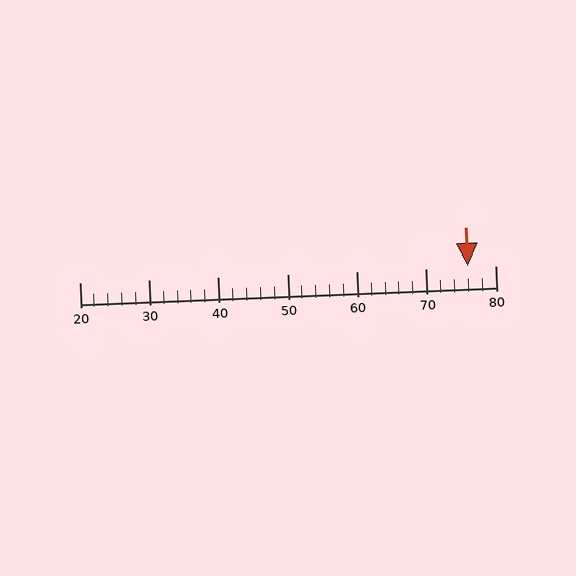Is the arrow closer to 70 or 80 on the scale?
The arrow is closer to 80.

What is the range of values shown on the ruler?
The ruler shows values from 20 to 80.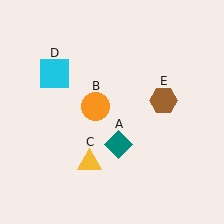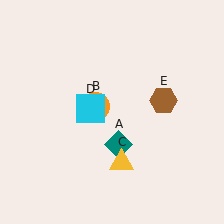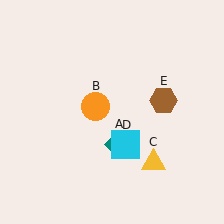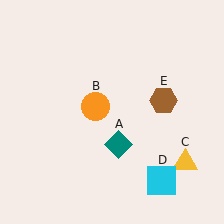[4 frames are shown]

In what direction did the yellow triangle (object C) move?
The yellow triangle (object C) moved right.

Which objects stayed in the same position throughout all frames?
Teal diamond (object A) and orange circle (object B) and brown hexagon (object E) remained stationary.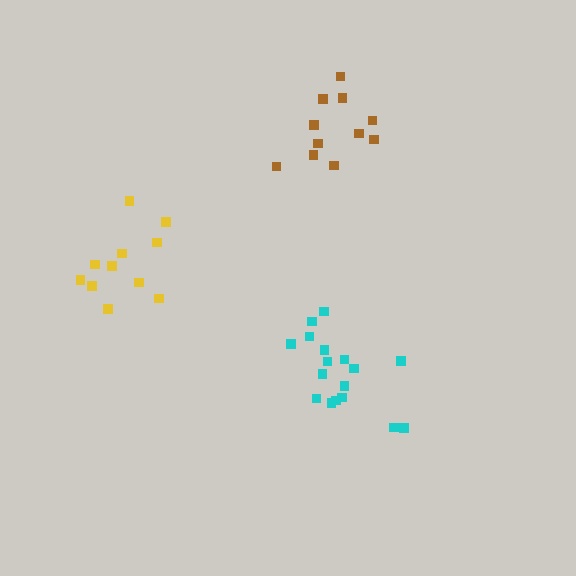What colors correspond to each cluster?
The clusters are colored: yellow, cyan, brown.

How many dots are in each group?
Group 1: 11 dots, Group 2: 17 dots, Group 3: 11 dots (39 total).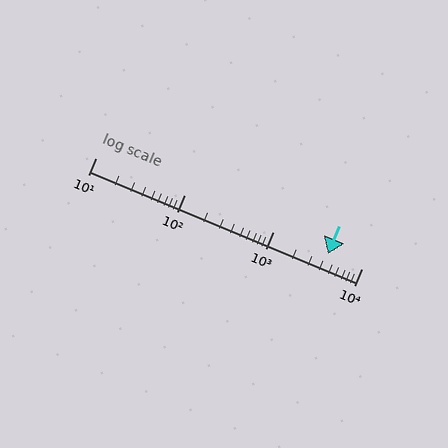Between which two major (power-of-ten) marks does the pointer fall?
The pointer is between 1000 and 10000.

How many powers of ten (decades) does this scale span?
The scale spans 3 decades, from 10 to 10000.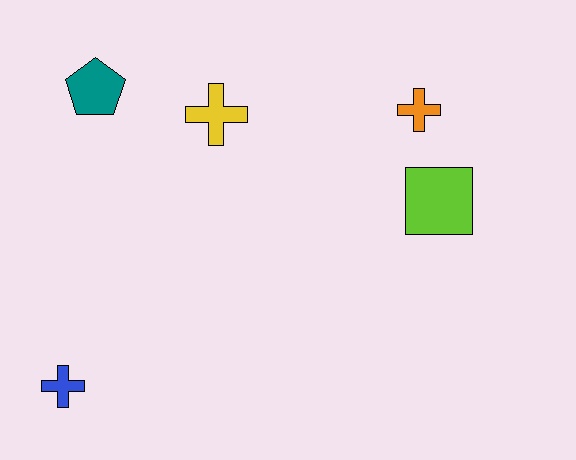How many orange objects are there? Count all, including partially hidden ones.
There is 1 orange object.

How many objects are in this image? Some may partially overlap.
There are 5 objects.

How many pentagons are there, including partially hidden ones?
There is 1 pentagon.